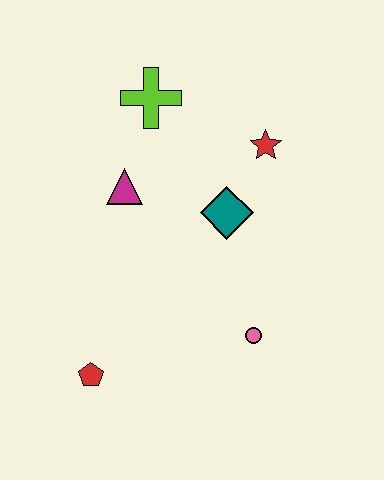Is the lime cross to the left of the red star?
Yes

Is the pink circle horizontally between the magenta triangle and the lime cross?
No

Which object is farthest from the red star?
The red pentagon is farthest from the red star.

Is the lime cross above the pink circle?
Yes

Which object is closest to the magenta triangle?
The lime cross is closest to the magenta triangle.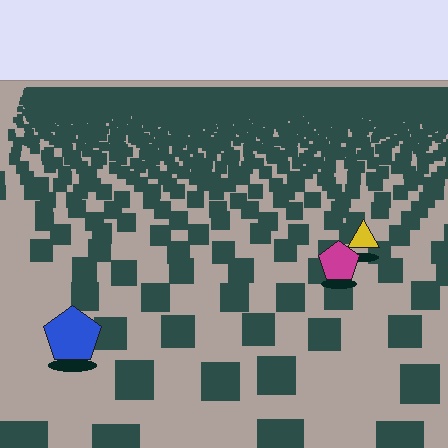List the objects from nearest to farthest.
From nearest to farthest: the blue pentagon, the magenta pentagon, the yellow triangle.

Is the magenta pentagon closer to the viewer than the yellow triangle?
Yes. The magenta pentagon is closer — you can tell from the texture gradient: the ground texture is coarser near it.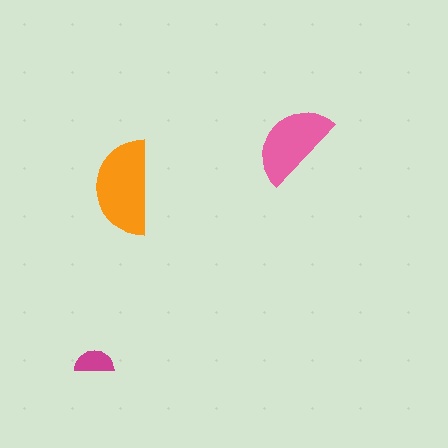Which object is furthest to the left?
The magenta semicircle is leftmost.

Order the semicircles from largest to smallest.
the orange one, the pink one, the magenta one.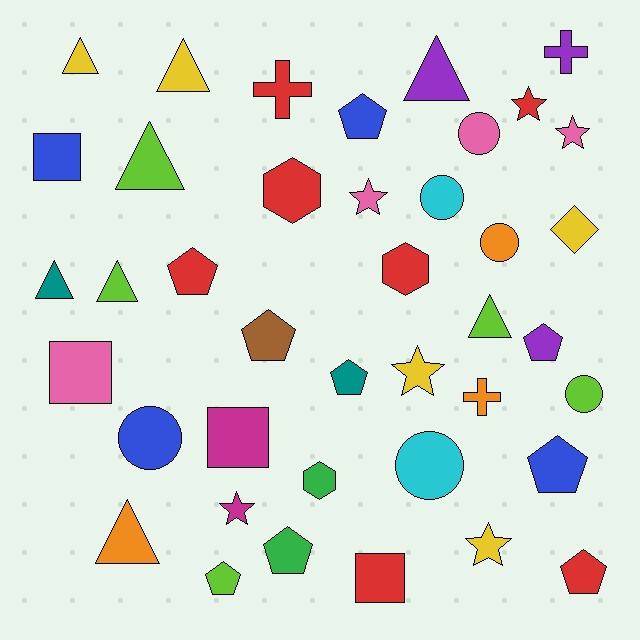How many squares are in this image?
There are 4 squares.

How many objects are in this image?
There are 40 objects.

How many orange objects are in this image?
There are 3 orange objects.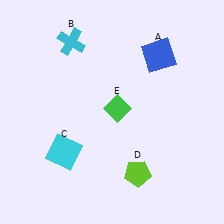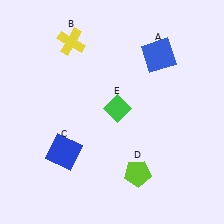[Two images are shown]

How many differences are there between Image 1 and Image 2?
There are 2 differences between the two images.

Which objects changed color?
B changed from cyan to yellow. C changed from cyan to blue.